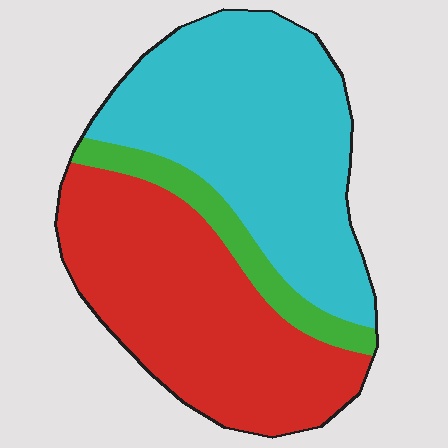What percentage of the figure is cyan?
Cyan covers 47% of the figure.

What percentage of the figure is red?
Red takes up about two fifths (2/5) of the figure.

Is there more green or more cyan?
Cyan.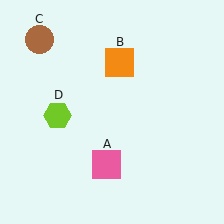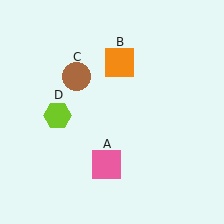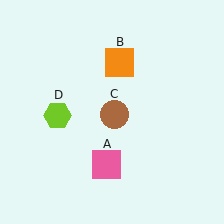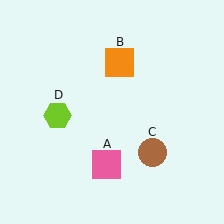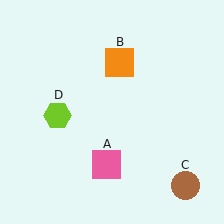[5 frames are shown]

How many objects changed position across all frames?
1 object changed position: brown circle (object C).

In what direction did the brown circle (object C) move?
The brown circle (object C) moved down and to the right.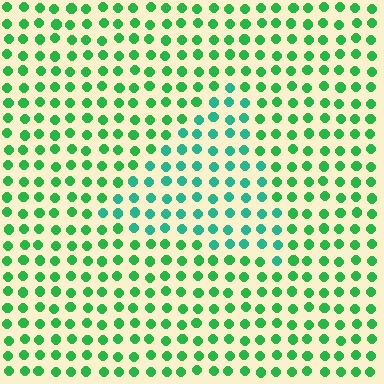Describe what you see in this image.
The image is filled with small green elements in a uniform arrangement. A triangle-shaped region is visible where the elements are tinted to a slightly different hue, forming a subtle color boundary.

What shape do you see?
I see a triangle.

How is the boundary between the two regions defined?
The boundary is defined purely by a slight shift in hue (about 30 degrees). Spacing, size, and orientation are identical on both sides.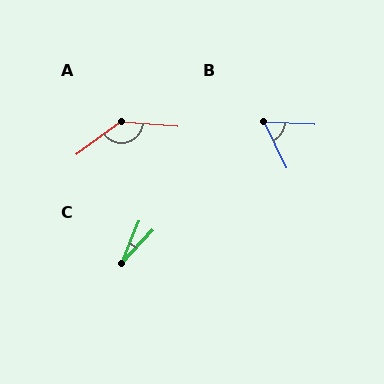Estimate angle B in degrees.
Approximately 61 degrees.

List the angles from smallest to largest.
C (20°), B (61°), A (139°).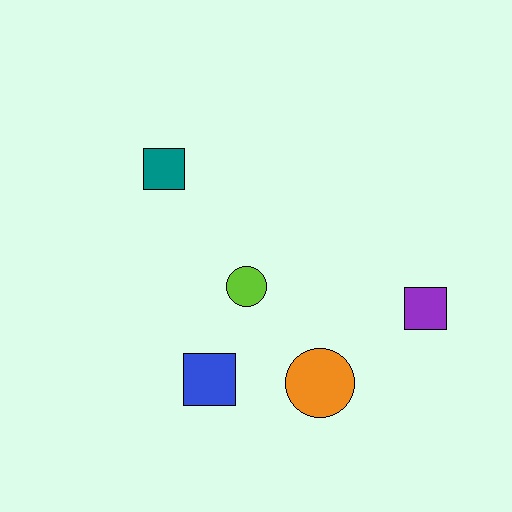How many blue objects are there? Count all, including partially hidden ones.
There is 1 blue object.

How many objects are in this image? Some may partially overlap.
There are 5 objects.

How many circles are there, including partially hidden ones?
There are 2 circles.